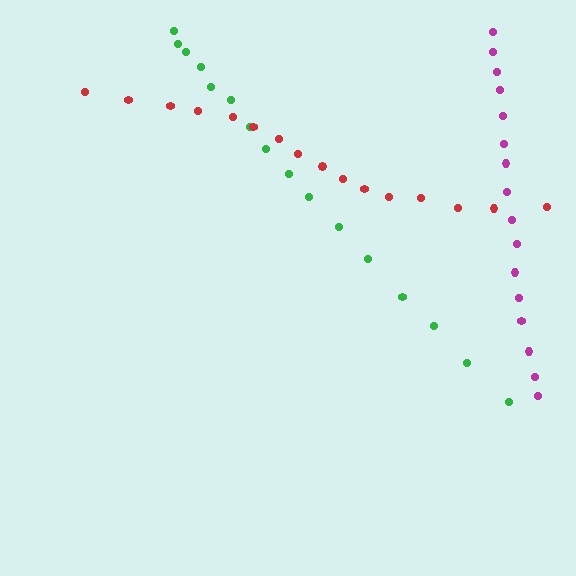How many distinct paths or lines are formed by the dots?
There are 3 distinct paths.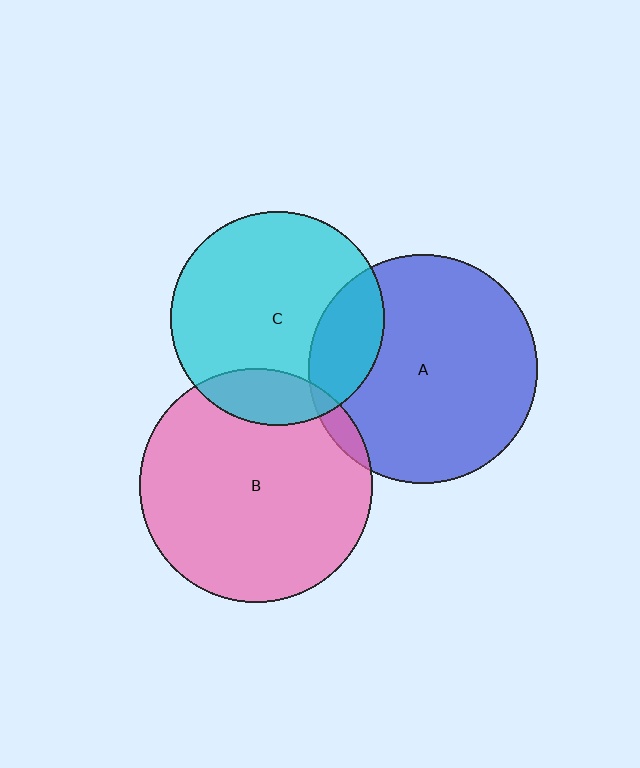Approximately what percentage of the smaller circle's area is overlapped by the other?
Approximately 15%.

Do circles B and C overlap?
Yes.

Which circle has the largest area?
Circle B (pink).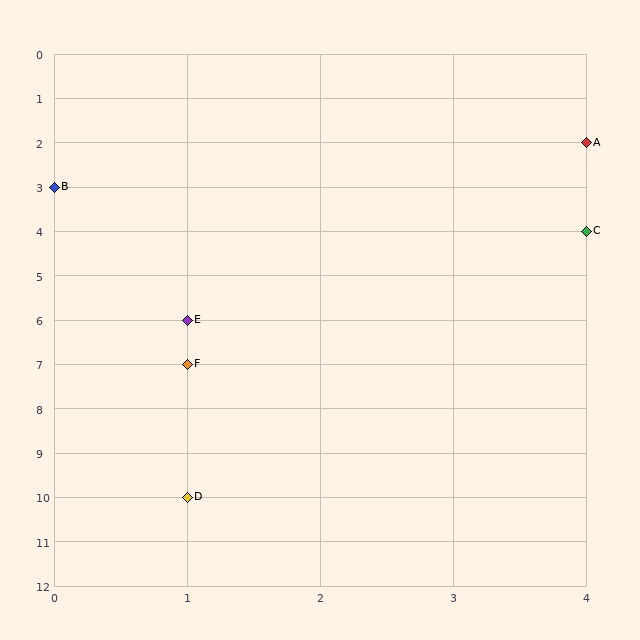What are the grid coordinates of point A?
Point A is at grid coordinates (4, 2).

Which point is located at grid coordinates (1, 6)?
Point E is at (1, 6).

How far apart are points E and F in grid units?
Points E and F are 1 row apart.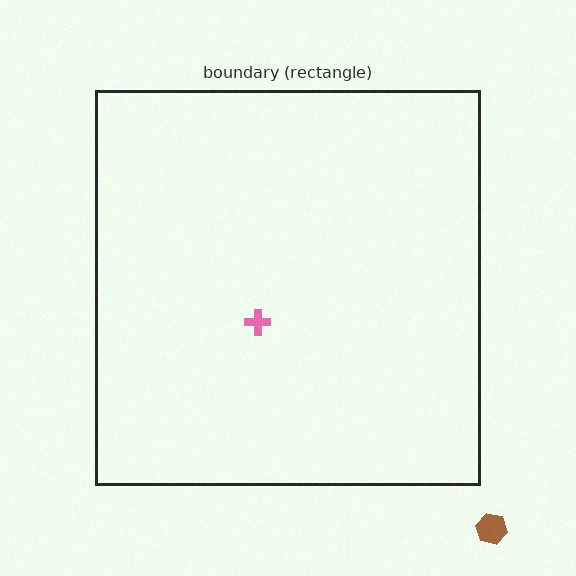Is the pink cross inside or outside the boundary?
Inside.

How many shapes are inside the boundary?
1 inside, 1 outside.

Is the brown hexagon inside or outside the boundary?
Outside.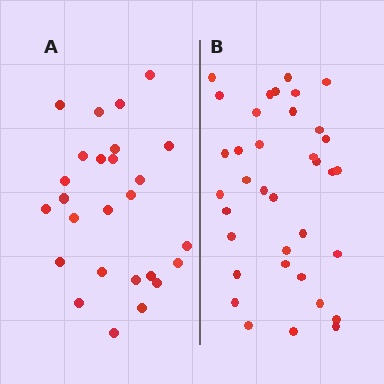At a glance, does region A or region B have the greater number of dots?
Region B (the right region) has more dots.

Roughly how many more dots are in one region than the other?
Region B has roughly 10 or so more dots than region A.